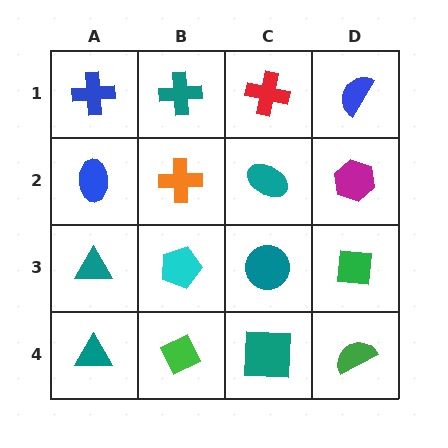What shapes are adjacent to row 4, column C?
A teal circle (row 3, column C), a green diamond (row 4, column B), a green semicircle (row 4, column D).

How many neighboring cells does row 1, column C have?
3.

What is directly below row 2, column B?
A cyan pentagon.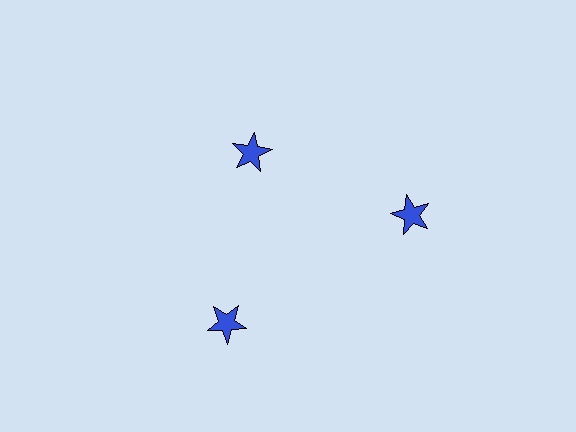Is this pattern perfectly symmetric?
No. The 3 blue stars are arranged in a ring, but one element near the 11 o'clock position is pulled inward toward the center, breaking the 3-fold rotational symmetry.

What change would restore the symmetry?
The symmetry would be restored by moving it outward, back onto the ring so that all 3 stars sit at equal angles and equal distance from the center.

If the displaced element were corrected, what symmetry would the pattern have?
It would have 3-fold rotational symmetry — the pattern would map onto itself every 120 degrees.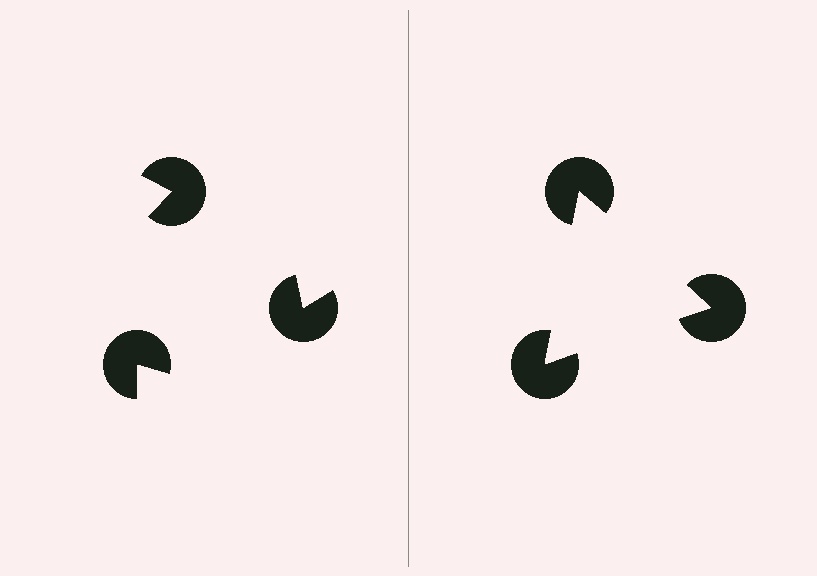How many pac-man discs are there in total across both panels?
6 — 3 on each side.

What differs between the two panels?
The pac-man discs are positioned identically on both sides; only the wedge orientations differ. On the right they align to a triangle; on the left they are misaligned.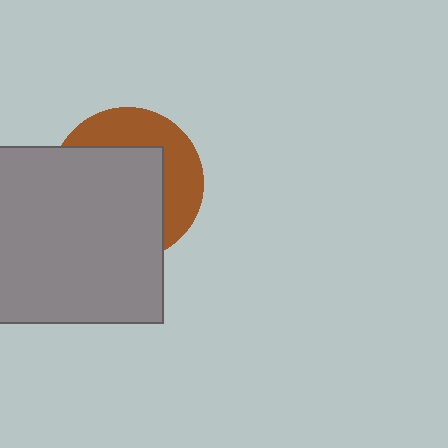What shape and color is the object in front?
The object in front is a gray square.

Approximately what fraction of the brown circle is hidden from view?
Roughly 62% of the brown circle is hidden behind the gray square.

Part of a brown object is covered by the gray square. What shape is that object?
It is a circle.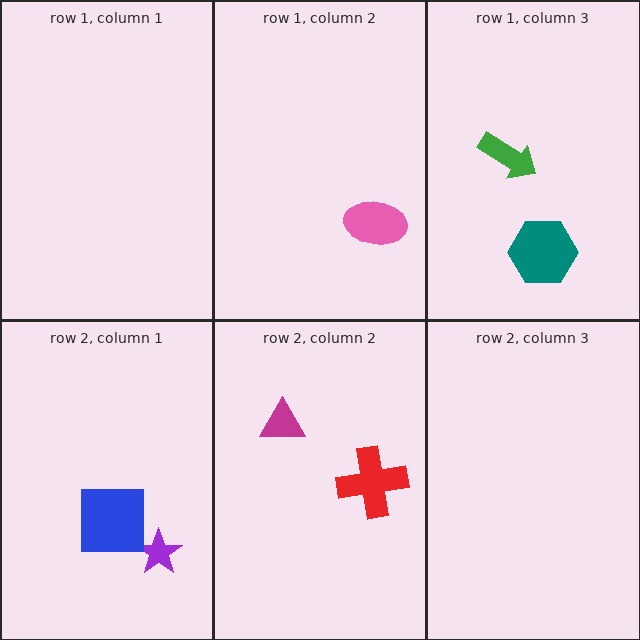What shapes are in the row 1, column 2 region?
The pink ellipse.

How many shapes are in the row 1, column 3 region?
2.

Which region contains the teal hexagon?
The row 1, column 3 region.